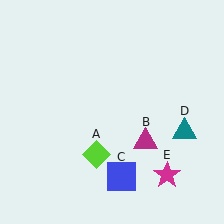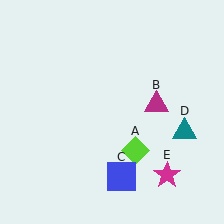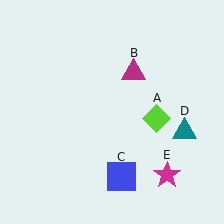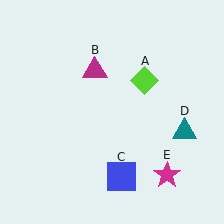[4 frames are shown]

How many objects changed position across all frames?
2 objects changed position: lime diamond (object A), magenta triangle (object B).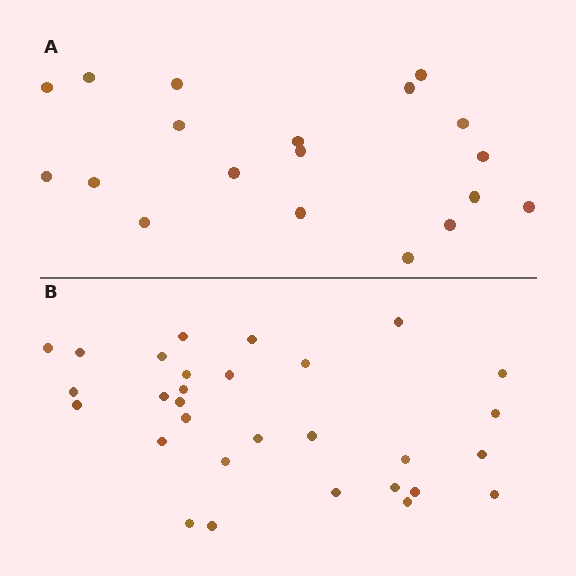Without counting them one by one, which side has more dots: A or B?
Region B (the bottom region) has more dots.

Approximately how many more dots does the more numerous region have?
Region B has roughly 12 or so more dots than region A.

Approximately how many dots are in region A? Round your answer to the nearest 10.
About 20 dots. (The exact count is 19, which rounds to 20.)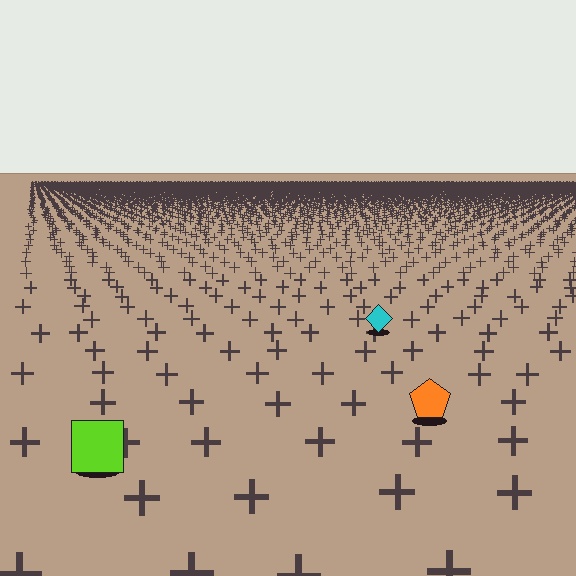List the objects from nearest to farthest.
From nearest to farthest: the lime square, the orange pentagon, the cyan diamond.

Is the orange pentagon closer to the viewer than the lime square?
No. The lime square is closer — you can tell from the texture gradient: the ground texture is coarser near it.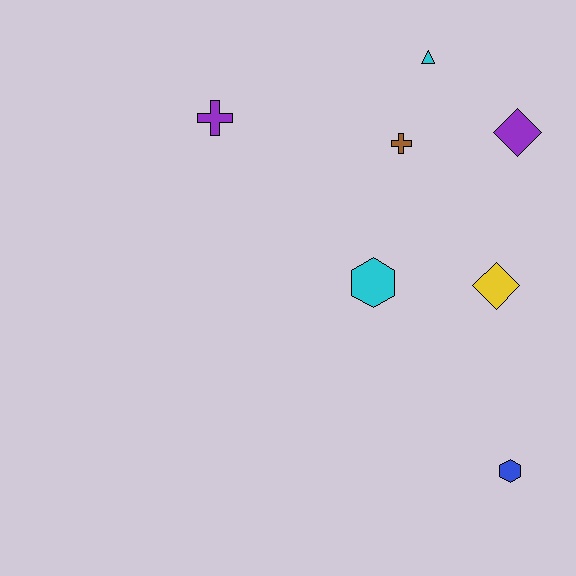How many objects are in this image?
There are 7 objects.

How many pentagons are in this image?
There are no pentagons.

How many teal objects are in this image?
There are no teal objects.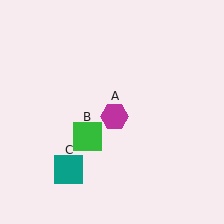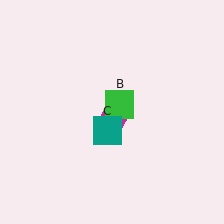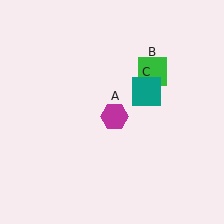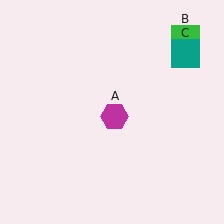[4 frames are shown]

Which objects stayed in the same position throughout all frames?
Magenta hexagon (object A) remained stationary.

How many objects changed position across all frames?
2 objects changed position: green square (object B), teal square (object C).